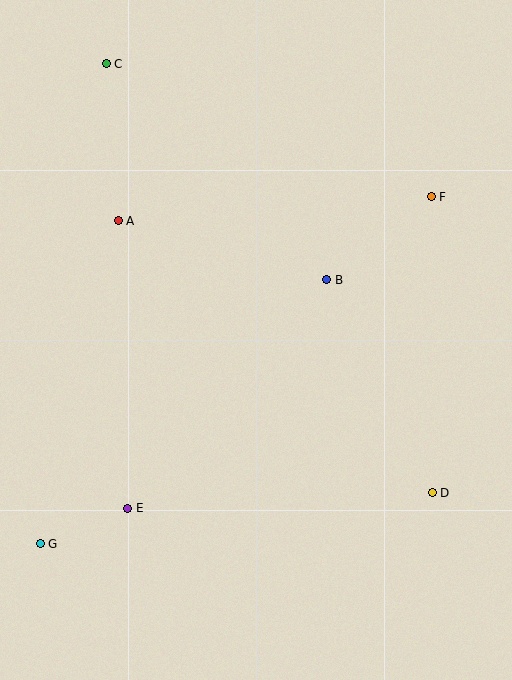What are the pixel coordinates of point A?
Point A is at (118, 221).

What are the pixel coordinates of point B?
Point B is at (327, 280).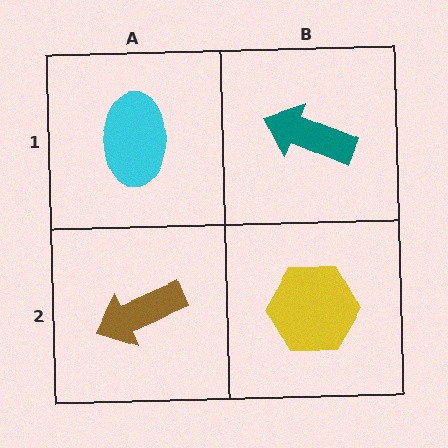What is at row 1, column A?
A cyan ellipse.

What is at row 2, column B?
A yellow hexagon.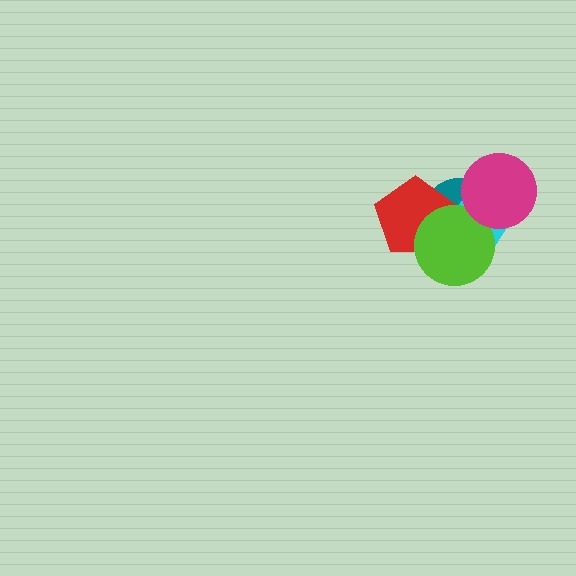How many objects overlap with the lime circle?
3 objects overlap with the lime circle.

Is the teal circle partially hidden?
Yes, it is partially covered by another shape.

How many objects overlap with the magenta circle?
2 objects overlap with the magenta circle.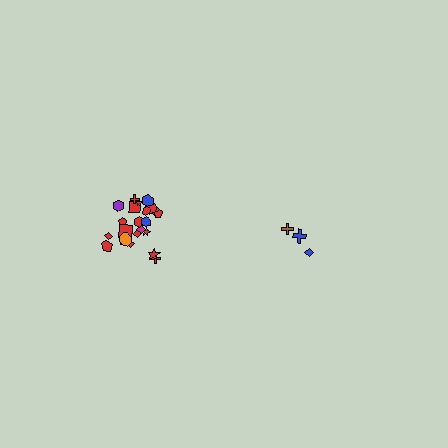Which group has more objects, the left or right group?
The left group.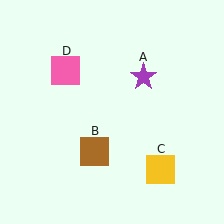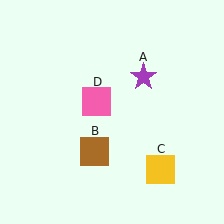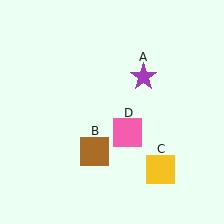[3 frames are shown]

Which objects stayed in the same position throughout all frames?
Purple star (object A) and brown square (object B) and yellow square (object C) remained stationary.